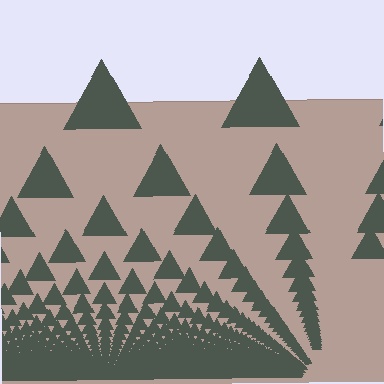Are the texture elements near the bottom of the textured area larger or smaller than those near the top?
Smaller. The gradient is inverted — elements near the bottom are smaller and denser.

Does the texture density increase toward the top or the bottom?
Density increases toward the bottom.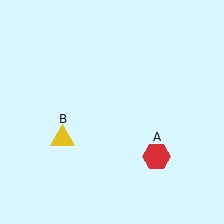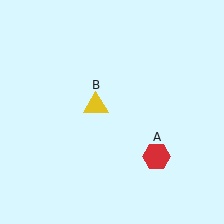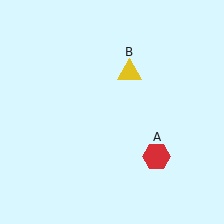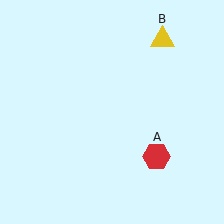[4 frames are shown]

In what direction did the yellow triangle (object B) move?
The yellow triangle (object B) moved up and to the right.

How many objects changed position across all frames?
1 object changed position: yellow triangle (object B).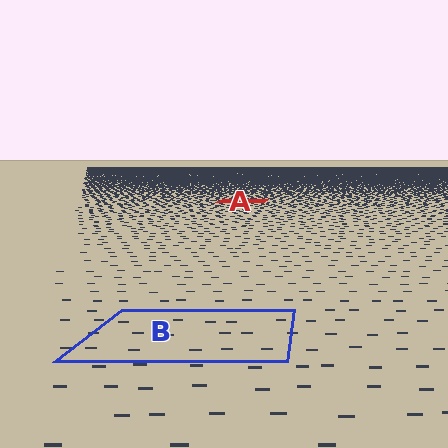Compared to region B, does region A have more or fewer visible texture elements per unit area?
Region A has more texture elements per unit area — they are packed more densely because it is farther away.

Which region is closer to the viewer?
Region B is closer. The texture elements there are larger and more spread out.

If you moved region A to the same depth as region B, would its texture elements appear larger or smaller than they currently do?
They would appear larger. At a closer depth, the same texture elements are projected at a bigger on-screen size.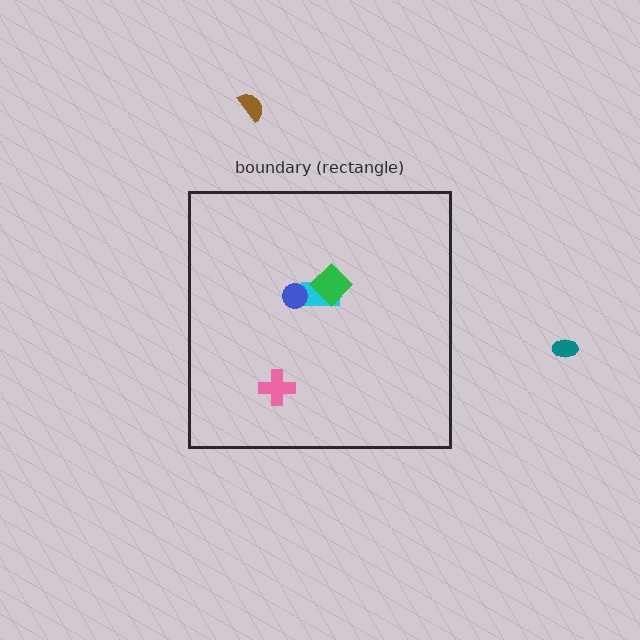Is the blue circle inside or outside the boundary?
Inside.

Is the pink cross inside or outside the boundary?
Inside.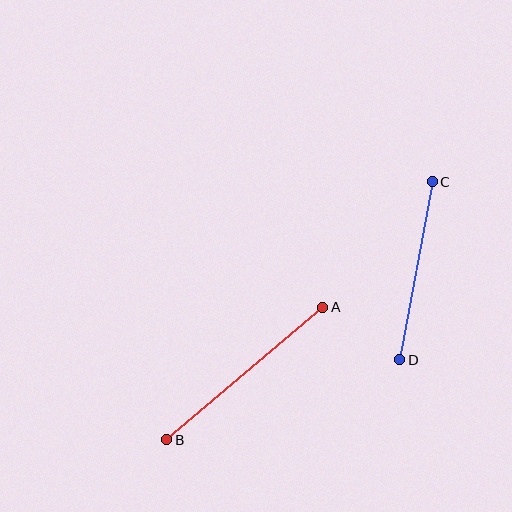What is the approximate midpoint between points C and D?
The midpoint is at approximately (416, 271) pixels.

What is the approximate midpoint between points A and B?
The midpoint is at approximately (245, 374) pixels.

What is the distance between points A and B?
The distance is approximately 204 pixels.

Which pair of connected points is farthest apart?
Points A and B are farthest apart.